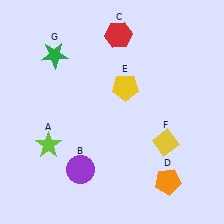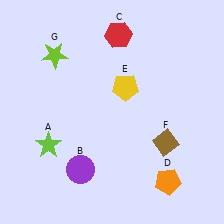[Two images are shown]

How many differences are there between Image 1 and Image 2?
There are 2 differences between the two images.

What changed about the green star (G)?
In Image 1, G is green. In Image 2, it changed to lime.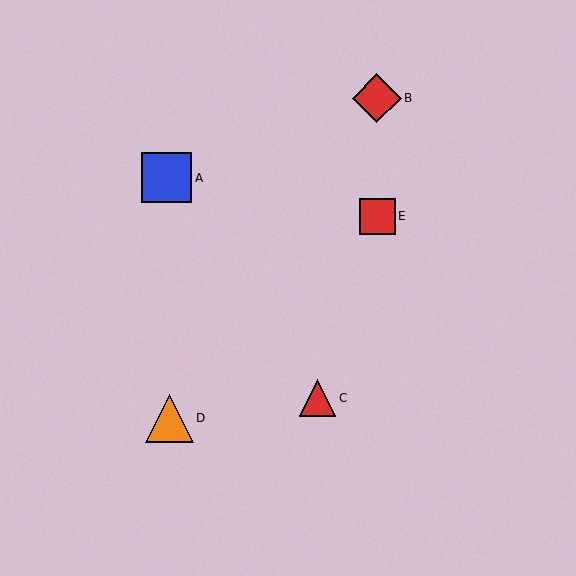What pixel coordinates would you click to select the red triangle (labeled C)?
Click at (317, 398) to select the red triangle C.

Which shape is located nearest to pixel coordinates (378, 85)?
The red diamond (labeled B) at (377, 98) is nearest to that location.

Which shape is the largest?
The blue square (labeled A) is the largest.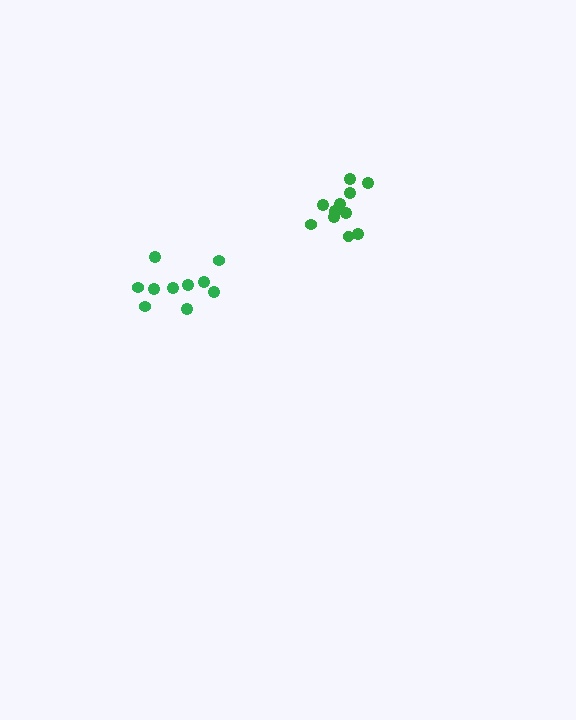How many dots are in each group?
Group 1: 10 dots, Group 2: 11 dots (21 total).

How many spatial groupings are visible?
There are 2 spatial groupings.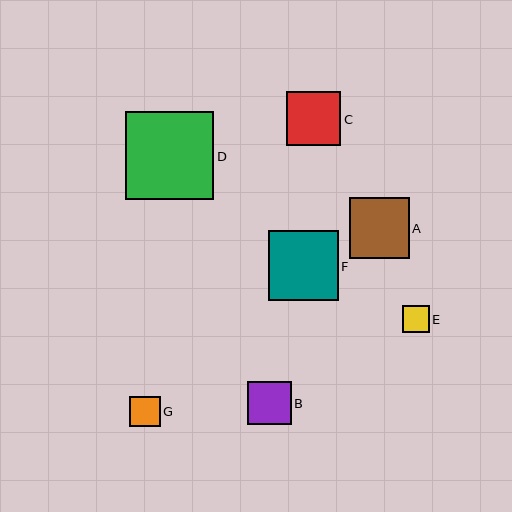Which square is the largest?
Square D is the largest with a size of approximately 88 pixels.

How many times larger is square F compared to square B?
Square F is approximately 1.6 times the size of square B.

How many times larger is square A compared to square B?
Square A is approximately 1.4 times the size of square B.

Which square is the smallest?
Square E is the smallest with a size of approximately 26 pixels.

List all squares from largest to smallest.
From largest to smallest: D, F, A, C, B, G, E.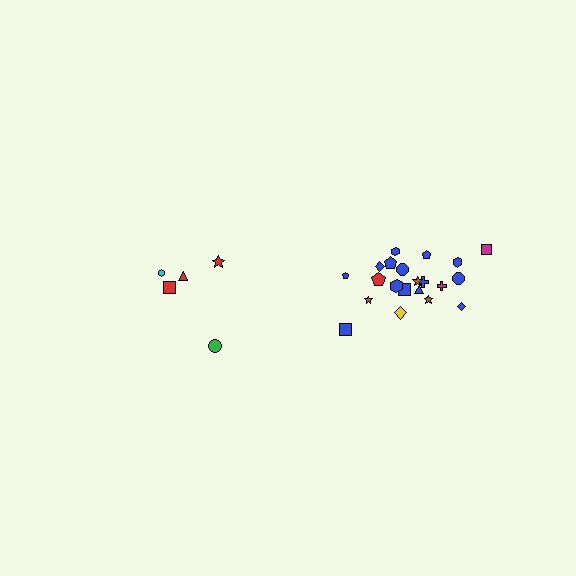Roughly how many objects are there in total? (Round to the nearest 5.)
Roughly 25 objects in total.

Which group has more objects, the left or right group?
The right group.